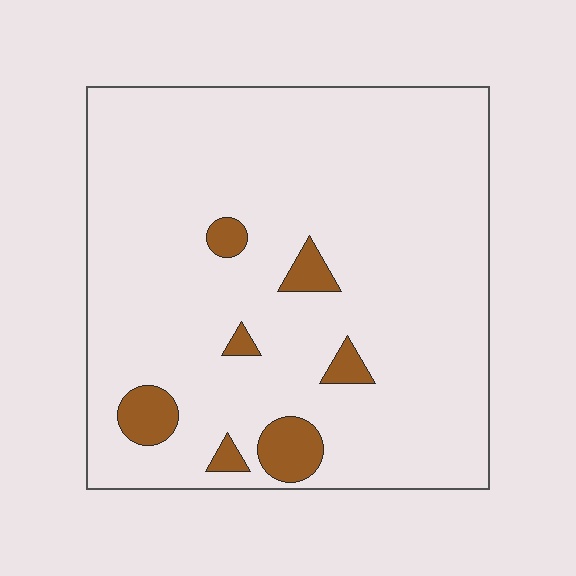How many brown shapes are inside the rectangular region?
7.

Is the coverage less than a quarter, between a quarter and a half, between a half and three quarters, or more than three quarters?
Less than a quarter.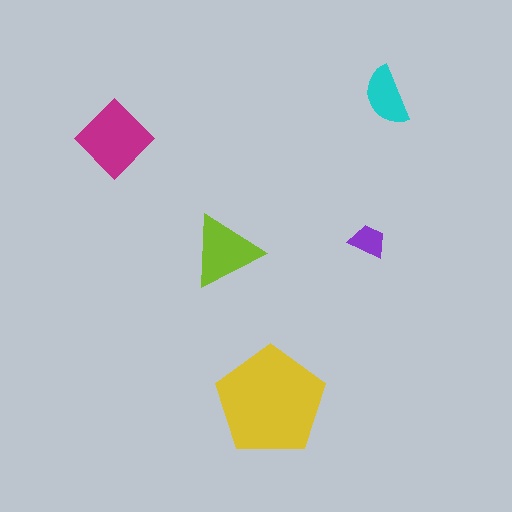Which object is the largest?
The yellow pentagon.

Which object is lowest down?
The yellow pentagon is bottommost.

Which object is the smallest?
The purple trapezoid.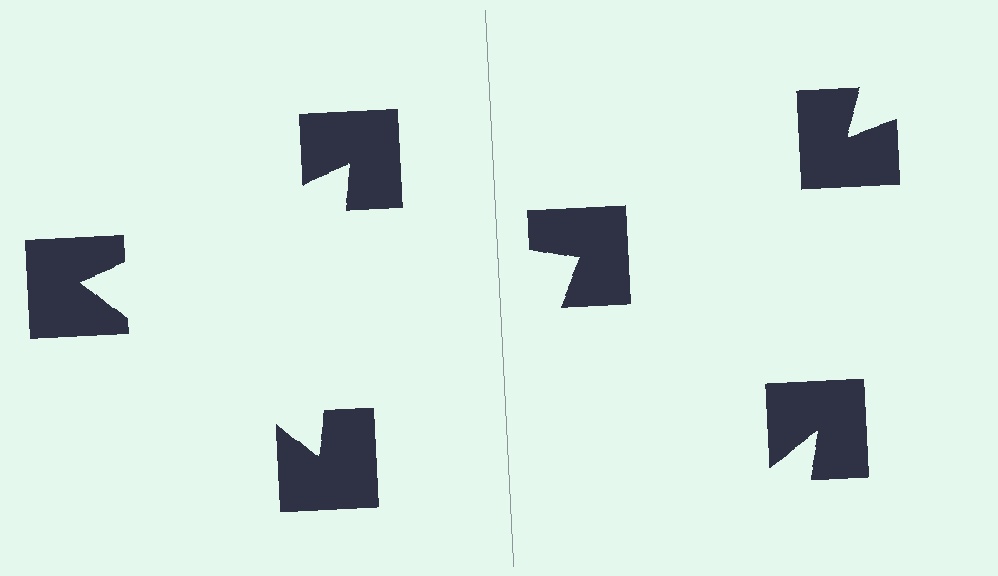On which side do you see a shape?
An illusory triangle appears on the left side. On the right side the wedge cuts are rotated, so no coherent shape forms.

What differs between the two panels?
The notched squares are positioned identically on both sides; only the wedge orientations differ. On the left they align to a triangle; on the right they are misaligned.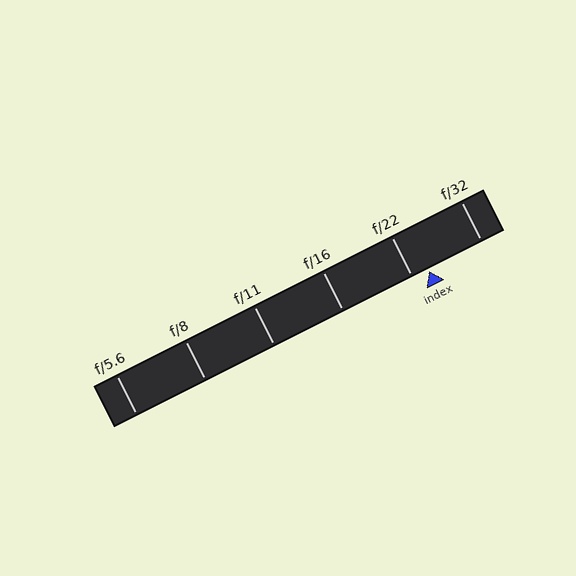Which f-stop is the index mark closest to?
The index mark is closest to f/22.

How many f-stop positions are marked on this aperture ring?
There are 6 f-stop positions marked.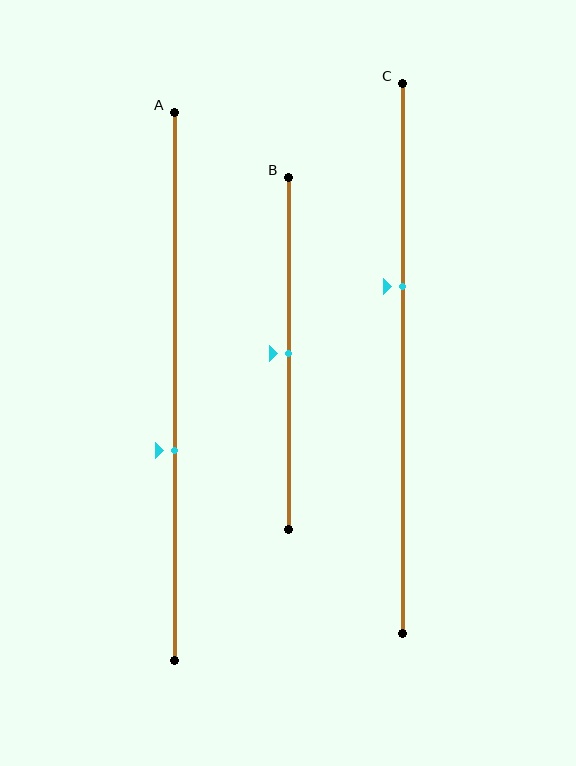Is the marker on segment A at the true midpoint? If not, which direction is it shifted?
No, the marker on segment A is shifted downward by about 12% of the segment length.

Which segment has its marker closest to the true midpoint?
Segment B has its marker closest to the true midpoint.